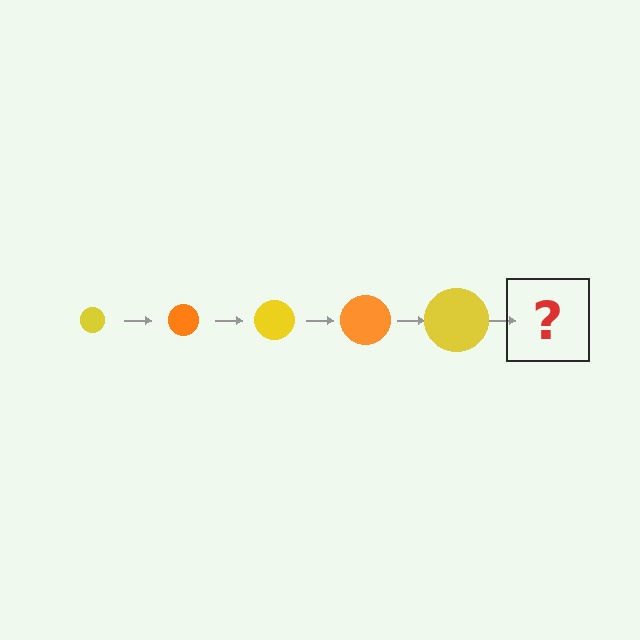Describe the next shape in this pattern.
It should be an orange circle, larger than the previous one.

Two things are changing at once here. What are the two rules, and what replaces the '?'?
The two rules are that the circle grows larger each step and the color cycles through yellow and orange. The '?' should be an orange circle, larger than the previous one.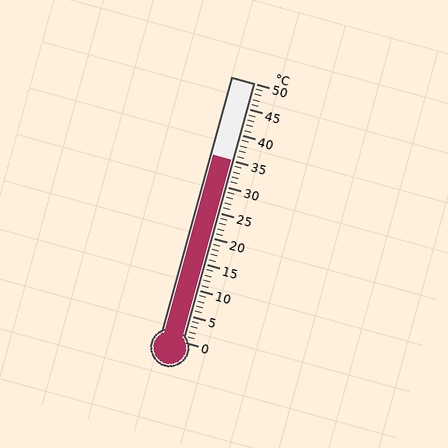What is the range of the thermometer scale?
The thermometer scale ranges from 0°C to 50°C.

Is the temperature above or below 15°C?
The temperature is above 15°C.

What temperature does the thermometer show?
The thermometer shows approximately 35°C.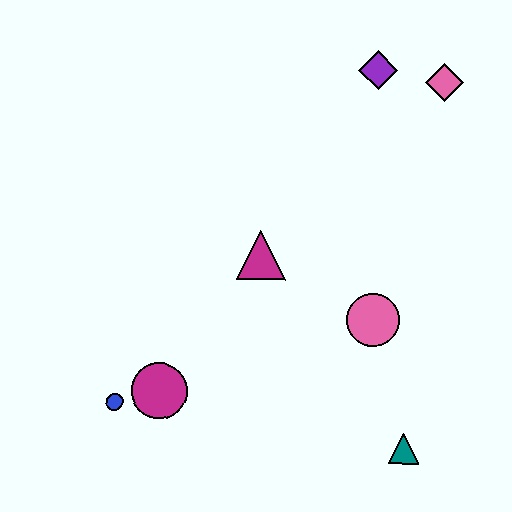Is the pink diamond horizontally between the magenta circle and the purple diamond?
No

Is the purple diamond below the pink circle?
No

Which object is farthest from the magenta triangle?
The pink diamond is farthest from the magenta triangle.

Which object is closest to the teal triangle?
The pink circle is closest to the teal triangle.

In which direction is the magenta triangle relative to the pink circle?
The magenta triangle is to the left of the pink circle.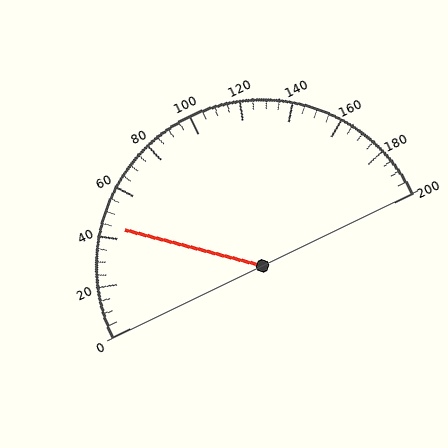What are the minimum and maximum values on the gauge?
The gauge ranges from 0 to 200.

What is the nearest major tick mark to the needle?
The nearest major tick mark is 40.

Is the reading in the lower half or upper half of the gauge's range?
The reading is in the lower half of the range (0 to 200).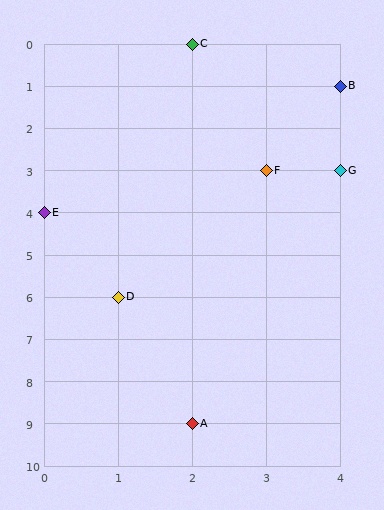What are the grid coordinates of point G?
Point G is at grid coordinates (4, 3).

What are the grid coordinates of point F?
Point F is at grid coordinates (3, 3).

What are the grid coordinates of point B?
Point B is at grid coordinates (4, 1).